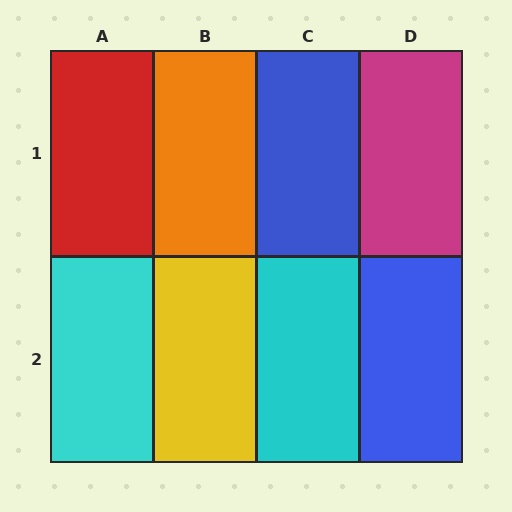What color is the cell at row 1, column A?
Red.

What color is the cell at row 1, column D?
Magenta.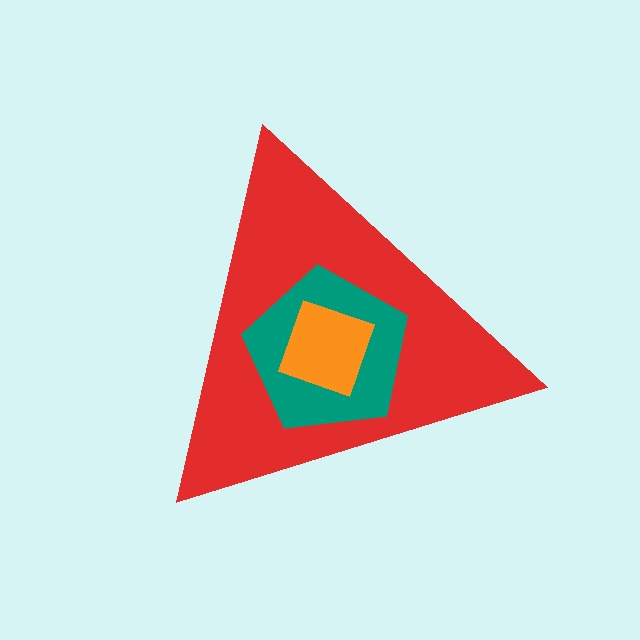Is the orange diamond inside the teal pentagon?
Yes.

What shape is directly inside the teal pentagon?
The orange diamond.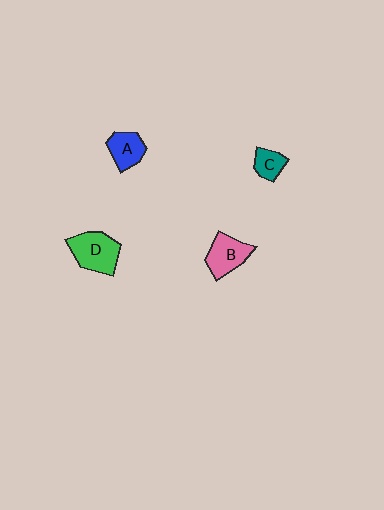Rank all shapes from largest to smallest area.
From largest to smallest: D (green), B (pink), A (blue), C (teal).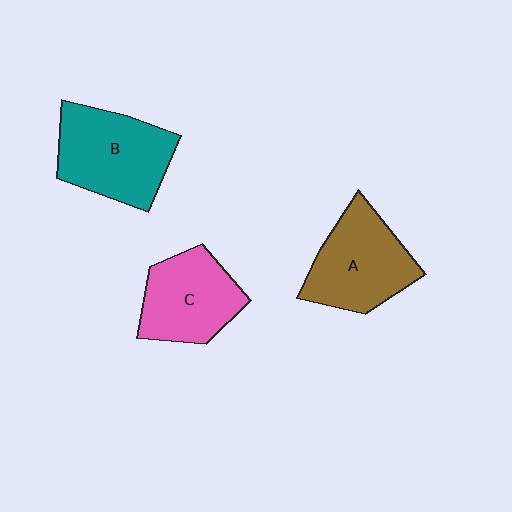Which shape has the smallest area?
Shape C (pink).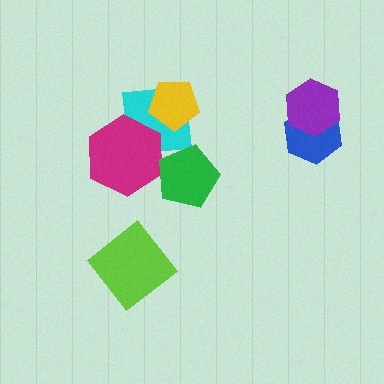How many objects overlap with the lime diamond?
0 objects overlap with the lime diamond.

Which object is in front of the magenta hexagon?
The green pentagon is in front of the magenta hexagon.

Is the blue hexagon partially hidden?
Yes, it is partially covered by another shape.